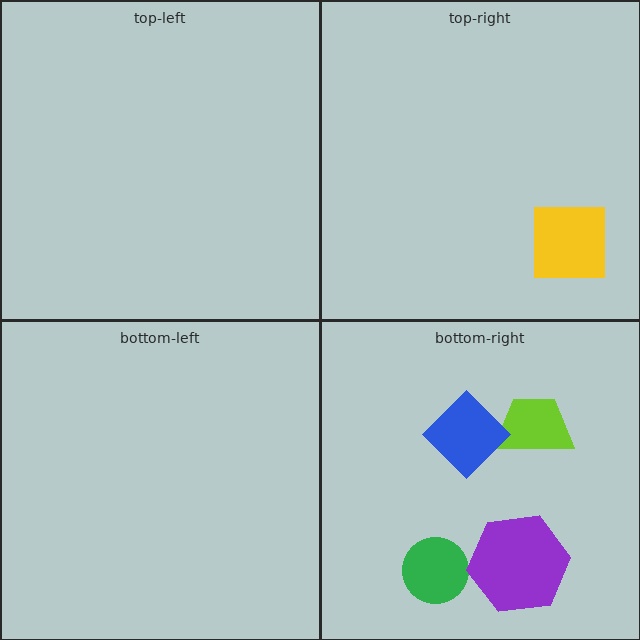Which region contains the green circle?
The bottom-right region.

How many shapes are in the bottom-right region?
4.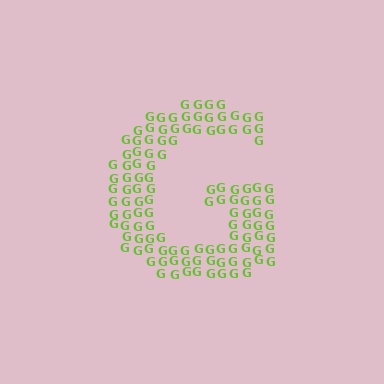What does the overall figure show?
The overall figure shows the letter G.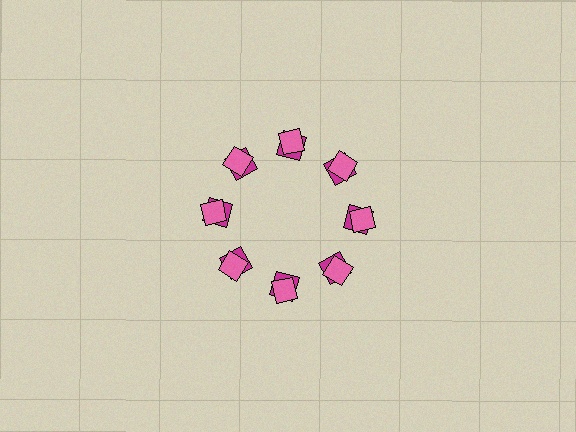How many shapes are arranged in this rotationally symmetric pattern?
There are 16 shapes, arranged in 8 groups of 2.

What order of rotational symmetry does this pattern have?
This pattern has 8-fold rotational symmetry.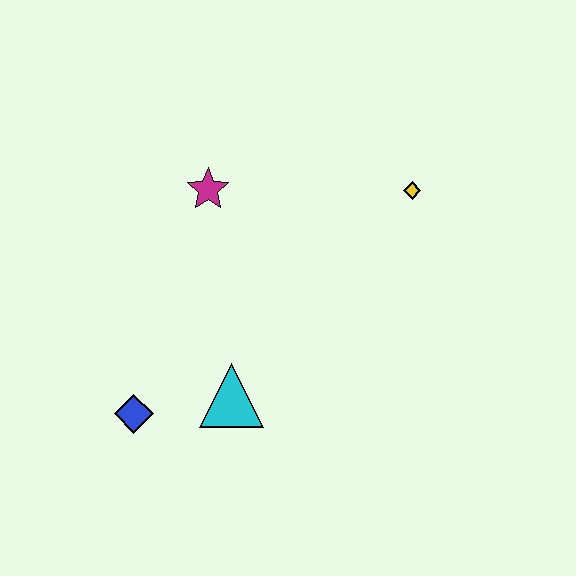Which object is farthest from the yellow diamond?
The blue diamond is farthest from the yellow diamond.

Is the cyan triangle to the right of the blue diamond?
Yes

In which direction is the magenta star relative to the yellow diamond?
The magenta star is to the left of the yellow diamond.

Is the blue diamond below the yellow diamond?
Yes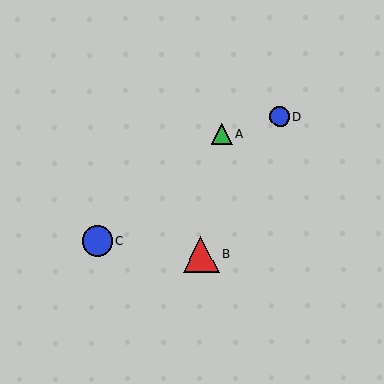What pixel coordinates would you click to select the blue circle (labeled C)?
Click at (98, 241) to select the blue circle C.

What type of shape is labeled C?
Shape C is a blue circle.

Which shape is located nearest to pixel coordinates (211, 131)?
The green triangle (labeled A) at (221, 134) is nearest to that location.